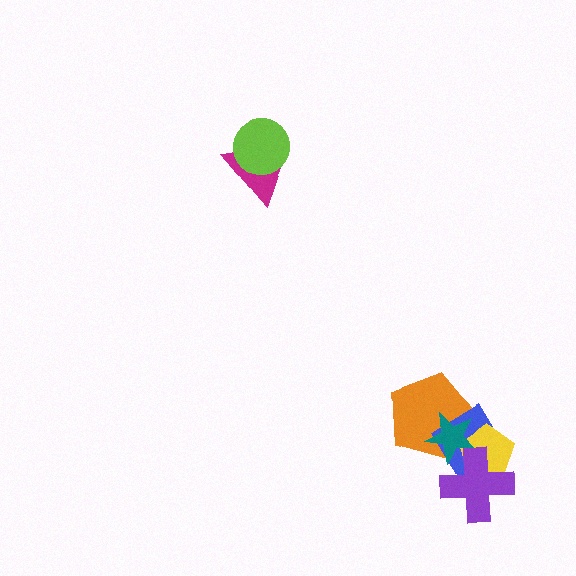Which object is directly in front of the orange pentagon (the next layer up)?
The blue diamond is directly in front of the orange pentagon.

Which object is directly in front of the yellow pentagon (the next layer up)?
The teal star is directly in front of the yellow pentagon.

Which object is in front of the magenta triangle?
The lime circle is in front of the magenta triangle.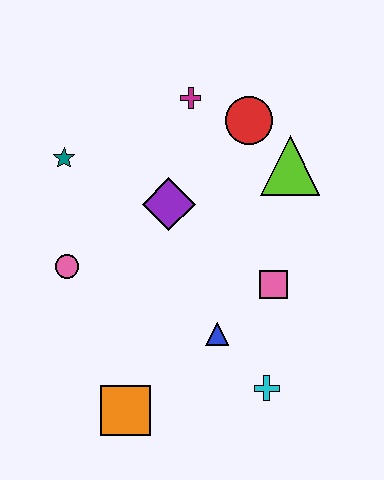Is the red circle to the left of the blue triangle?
No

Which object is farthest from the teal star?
The cyan cross is farthest from the teal star.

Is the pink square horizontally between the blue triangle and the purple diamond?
No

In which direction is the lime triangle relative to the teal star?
The lime triangle is to the right of the teal star.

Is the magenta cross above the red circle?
Yes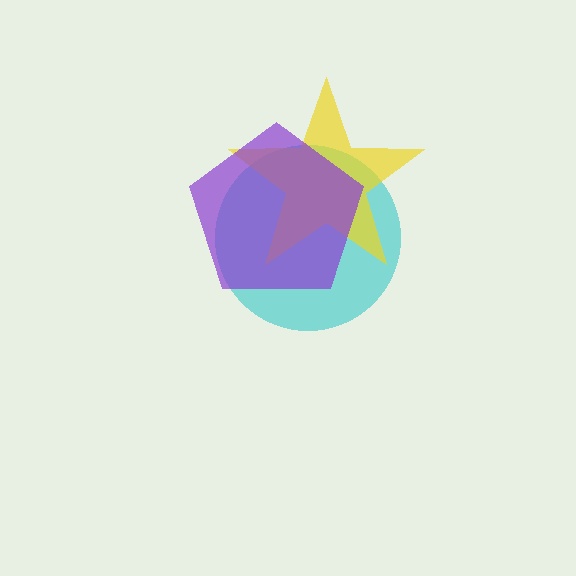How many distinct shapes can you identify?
There are 3 distinct shapes: a cyan circle, a yellow star, a purple pentagon.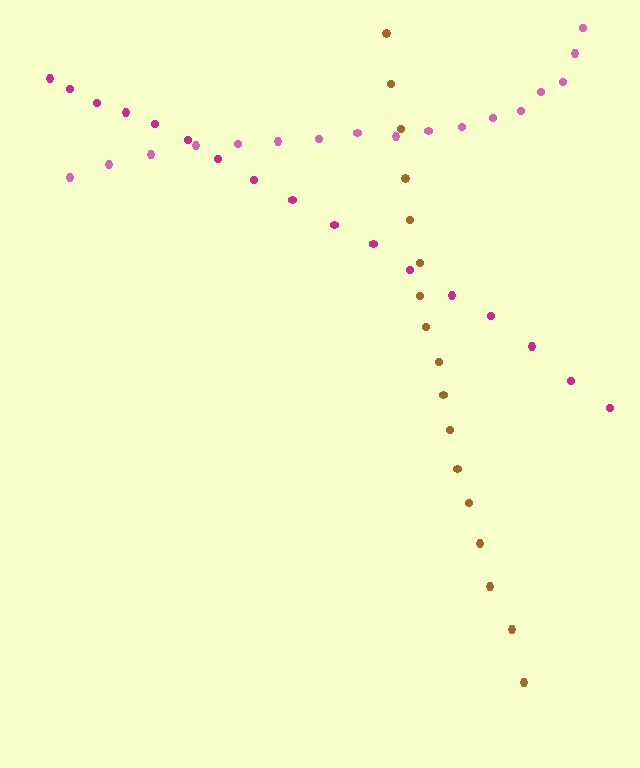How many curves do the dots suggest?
There are 3 distinct paths.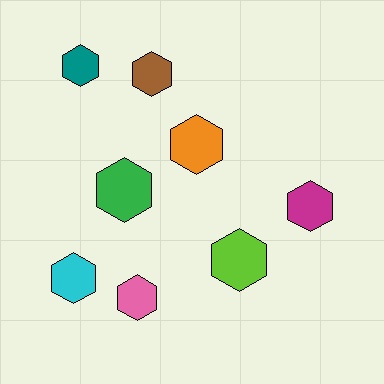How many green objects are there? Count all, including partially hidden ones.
There is 1 green object.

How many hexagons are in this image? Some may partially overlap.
There are 8 hexagons.